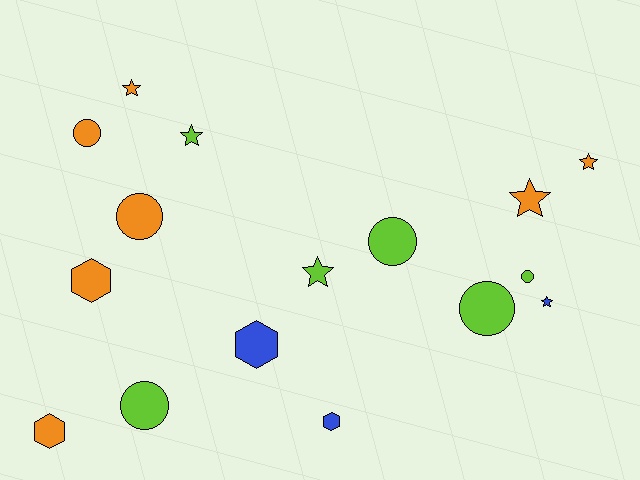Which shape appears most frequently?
Circle, with 6 objects.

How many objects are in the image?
There are 16 objects.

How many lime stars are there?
There are 2 lime stars.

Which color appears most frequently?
Orange, with 7 objects.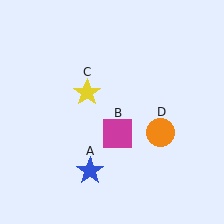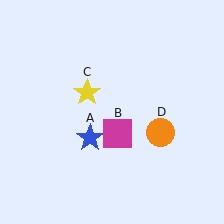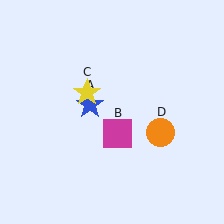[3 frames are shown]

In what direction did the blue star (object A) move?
The blue star (object A) moved up.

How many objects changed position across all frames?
1 object changed position: blue star (object A).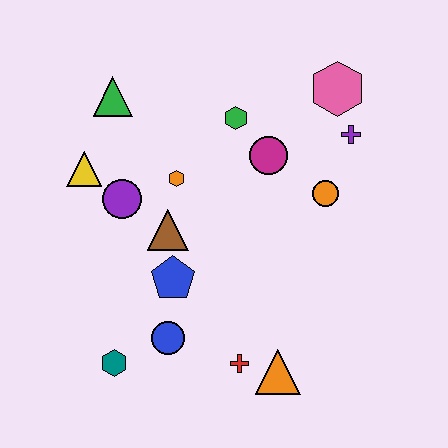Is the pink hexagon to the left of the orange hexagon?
No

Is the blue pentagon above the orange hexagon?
No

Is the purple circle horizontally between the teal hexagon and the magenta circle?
Yes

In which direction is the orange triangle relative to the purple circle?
The orange triangle is below the purple circle.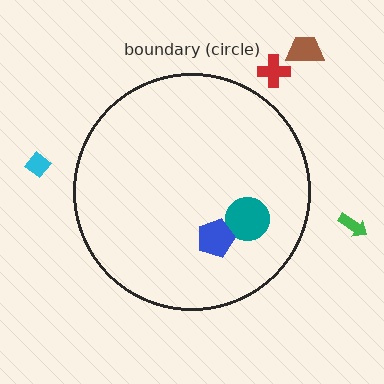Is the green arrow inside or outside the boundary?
Outside.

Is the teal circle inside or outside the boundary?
Inside.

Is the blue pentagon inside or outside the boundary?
Inside.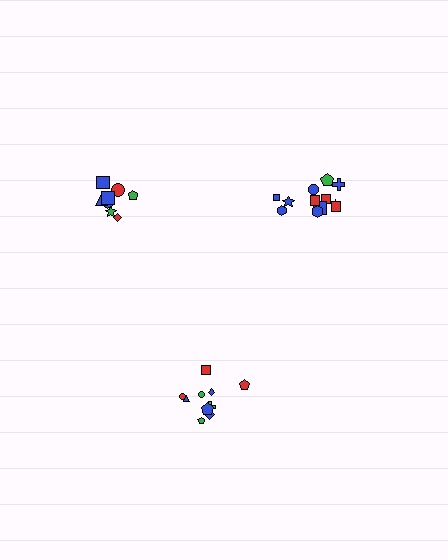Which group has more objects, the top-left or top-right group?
The top-right group.